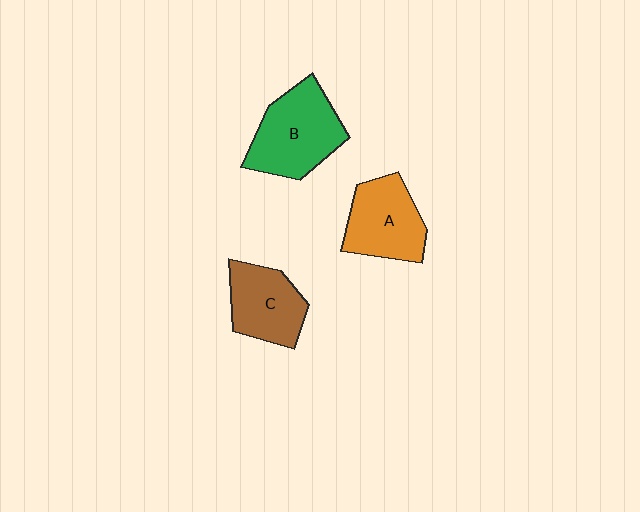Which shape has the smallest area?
Shape C (brown).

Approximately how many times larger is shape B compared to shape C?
Approximately 1.3 times.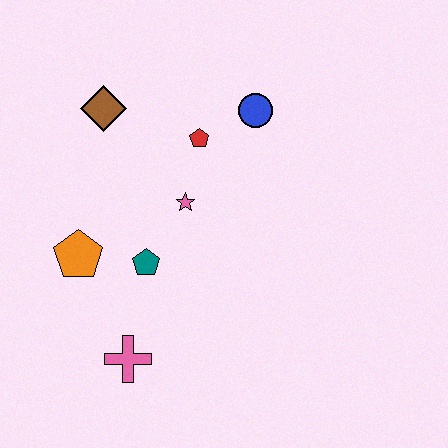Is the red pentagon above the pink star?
Yes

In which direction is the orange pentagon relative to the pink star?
The orange pentagon is to the left of the pink star.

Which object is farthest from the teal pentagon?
The blue circle is farthest from the teal pentagon.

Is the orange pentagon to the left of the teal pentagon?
Yes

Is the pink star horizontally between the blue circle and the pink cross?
Yes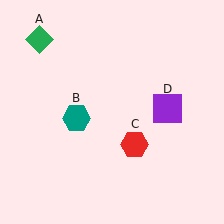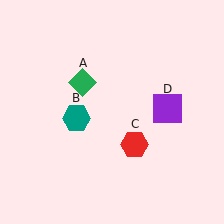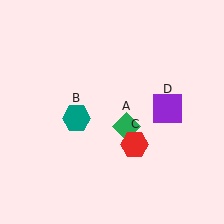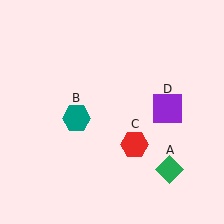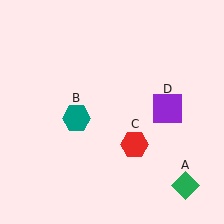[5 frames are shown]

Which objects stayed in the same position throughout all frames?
Teal hexagon (object B) and red hexagon (object C) and purple square (object D) remained stationary.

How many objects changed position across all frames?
1 object changed position: green diamond (object A).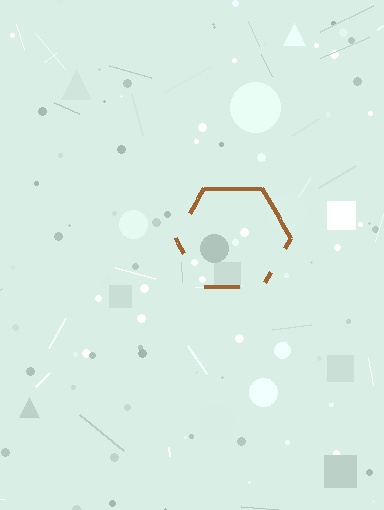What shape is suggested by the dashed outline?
The dashed outline suggests a hexagon.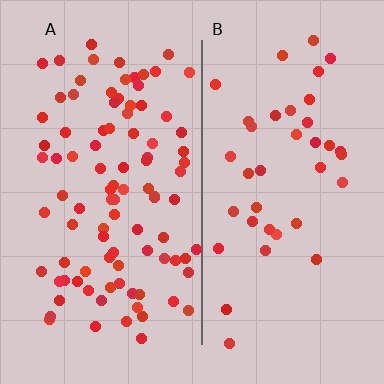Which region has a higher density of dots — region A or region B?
A (the left).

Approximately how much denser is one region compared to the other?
Approximately 2.5× — region A over region B.